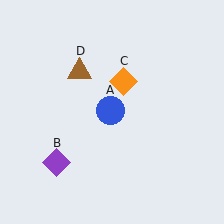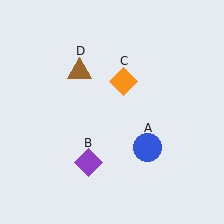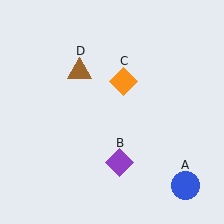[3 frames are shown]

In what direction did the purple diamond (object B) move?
The purple diamond (object B) moved right.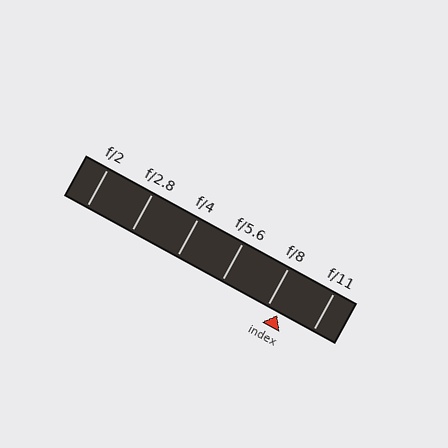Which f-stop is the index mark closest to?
The index mark is closest to f/8.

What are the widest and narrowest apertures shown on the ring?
The widest aperture shown is f/2 and the narrowest is f/11.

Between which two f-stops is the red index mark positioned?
The index mark is between f/8 and f/11.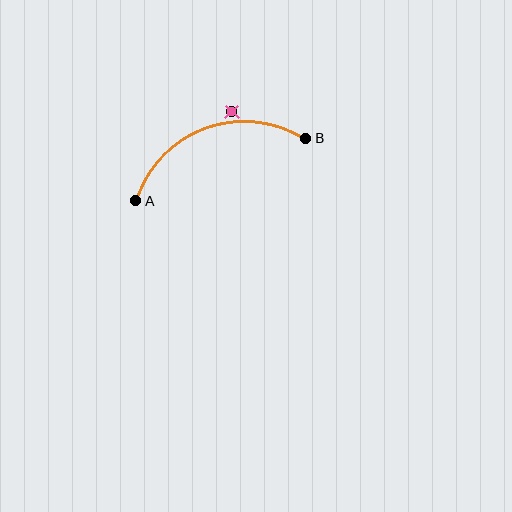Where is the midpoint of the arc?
The arc midpoint is the point on the curve farthest from the straight line joining A and B. It sits above that line.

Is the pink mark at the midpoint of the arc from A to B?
No — the pink mark does not lie on the arc at all. It sits slightly outside the curve.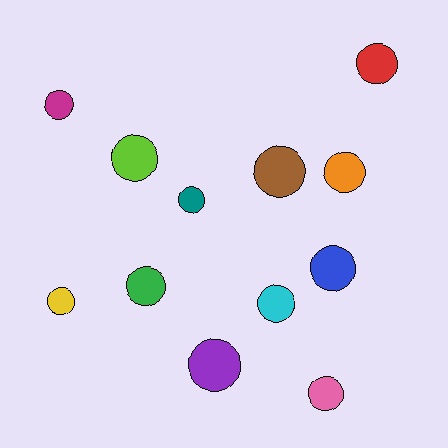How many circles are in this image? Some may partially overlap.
There are 12 circles.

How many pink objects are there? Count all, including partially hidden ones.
There is 1 pink object.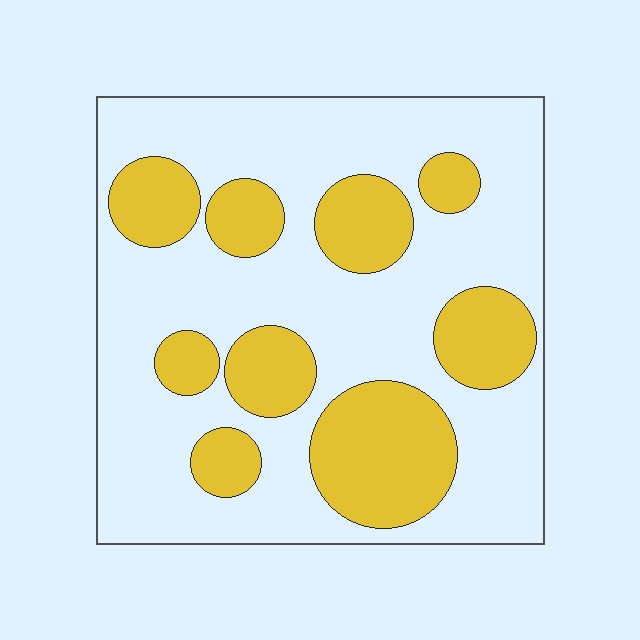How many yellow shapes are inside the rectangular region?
9.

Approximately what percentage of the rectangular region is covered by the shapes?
Approximately 30%.